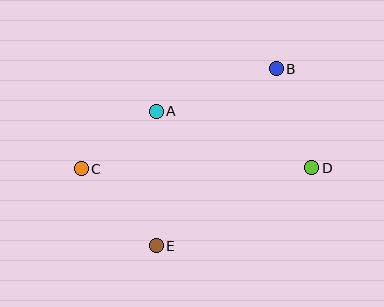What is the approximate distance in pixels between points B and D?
The distance between B and D is approximately 105 pixels.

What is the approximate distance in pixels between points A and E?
The distance between A and E is approximately 135 pixels.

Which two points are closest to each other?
Points A and C are closest to each other.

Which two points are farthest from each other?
Points C and D are farthest from each other.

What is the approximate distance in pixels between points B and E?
The distance between B and E is approximately 214 pixels.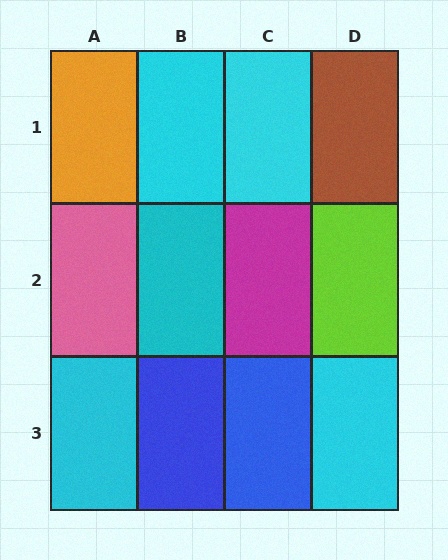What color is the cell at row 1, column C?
Cyan.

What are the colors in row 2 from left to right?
Pink, cyan, magenta, lime.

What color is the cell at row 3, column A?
Cyan.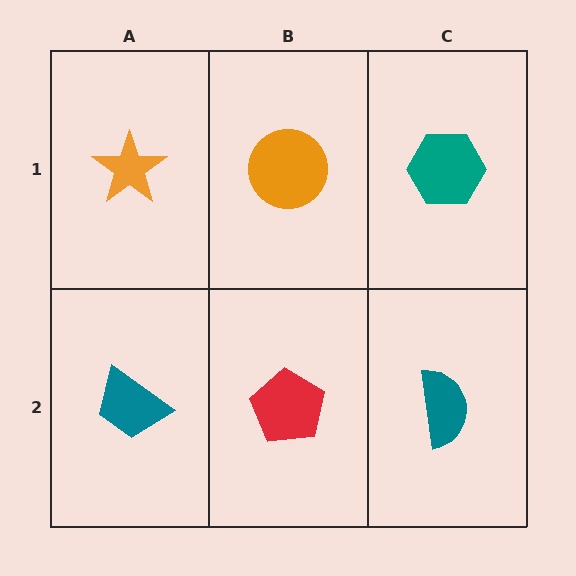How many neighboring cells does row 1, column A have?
2.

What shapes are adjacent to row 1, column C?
A teal semicircle (row 2, column C), an orange circle (row 1, column B).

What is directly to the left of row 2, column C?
A red pentagon.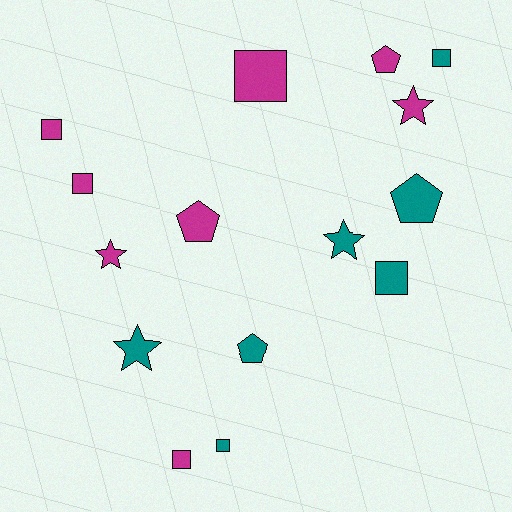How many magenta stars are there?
There are 2 magenta stars.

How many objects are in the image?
There are 15 objects.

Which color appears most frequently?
Magenta, with 8 objects.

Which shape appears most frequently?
Square, with 7 objects.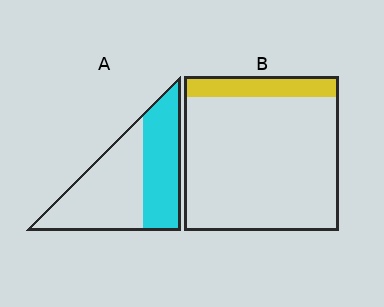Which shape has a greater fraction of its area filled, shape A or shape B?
Shape A.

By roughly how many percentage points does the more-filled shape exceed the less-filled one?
By roughly 30 percentage points (A over B).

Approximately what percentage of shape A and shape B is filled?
A is approximately 45% and B is approximately 15%.